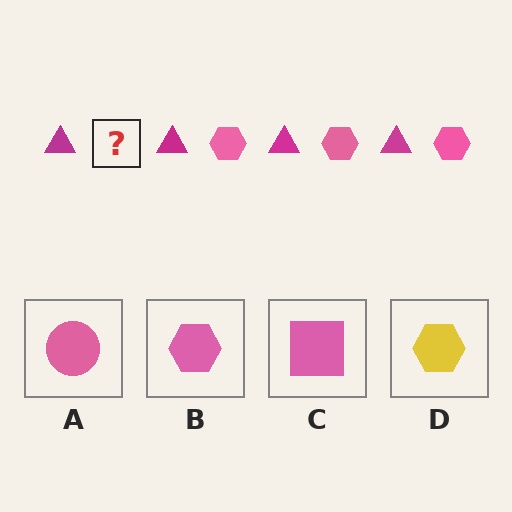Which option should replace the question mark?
Option B.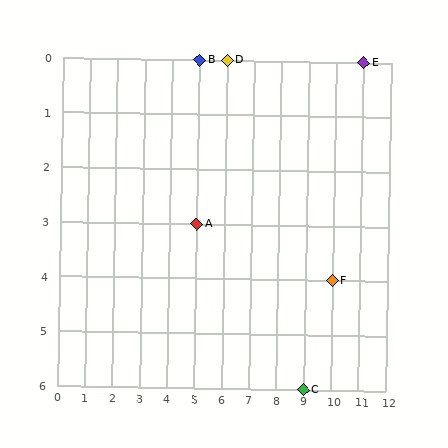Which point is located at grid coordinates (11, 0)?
Point E is at (11, 0).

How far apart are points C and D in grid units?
Points C and D are 3 columns and 6 rows apart (about 6.7 grid units diagonally).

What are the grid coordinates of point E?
Point E is at grid coordinates (11, 0).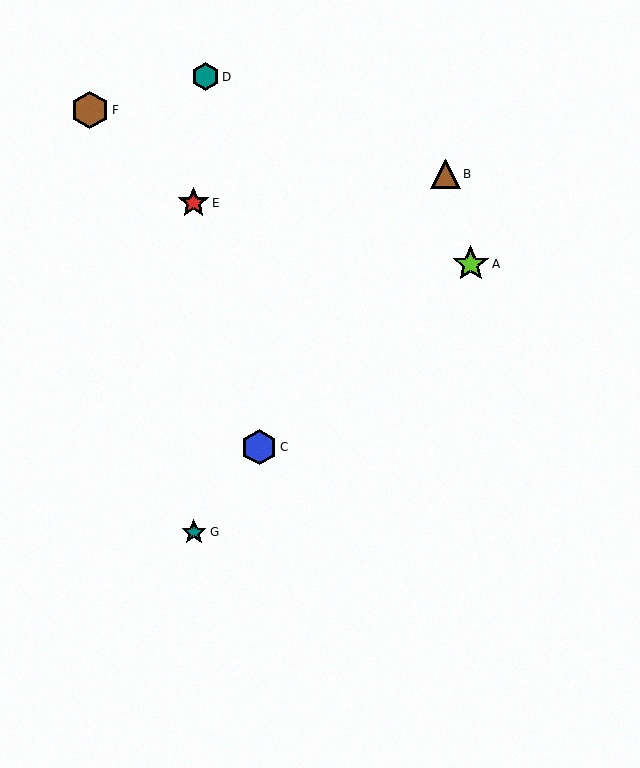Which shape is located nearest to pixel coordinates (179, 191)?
The red star (labeled E) at (194, 203) is nearest to that location.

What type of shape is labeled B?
Shape B is a brown triangle.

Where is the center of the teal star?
The center of the teal star is at (194, 532).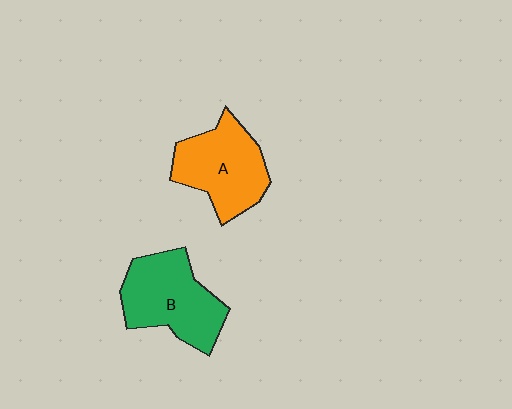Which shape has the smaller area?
Shape A (orange).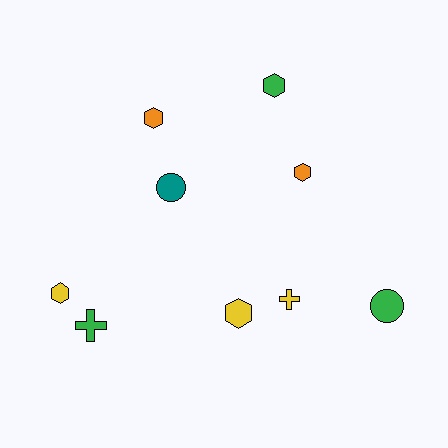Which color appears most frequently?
Yellow, with 3 objects.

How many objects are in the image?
There are 9 objects.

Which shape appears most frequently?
Hexagon, with 5 objects.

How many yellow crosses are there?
There is 1 yellow cross.